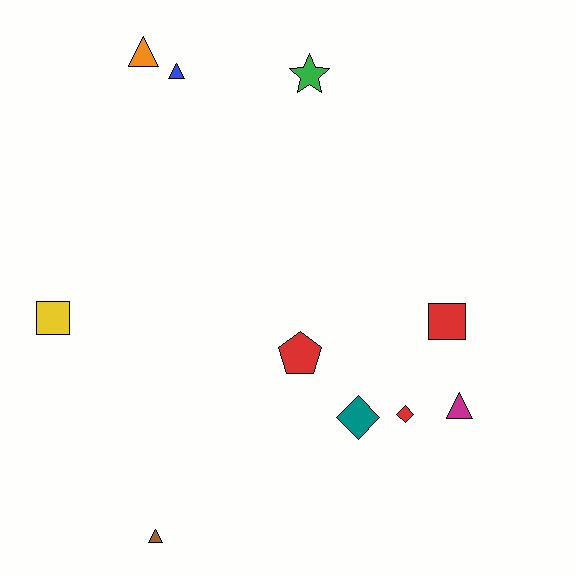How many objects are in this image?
There are 10 objects.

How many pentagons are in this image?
There is 1 pentagon.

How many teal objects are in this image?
There is 1 teal object.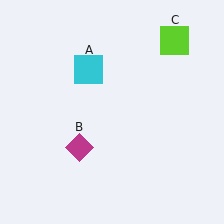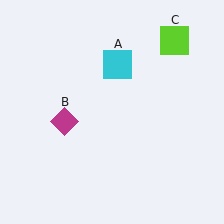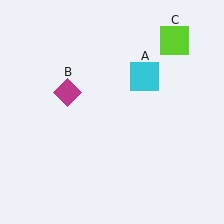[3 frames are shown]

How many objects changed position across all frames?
2 objects changed position: cyan square (object A), magenta diamond (object B).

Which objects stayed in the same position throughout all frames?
Lime square (object C) remained stationary.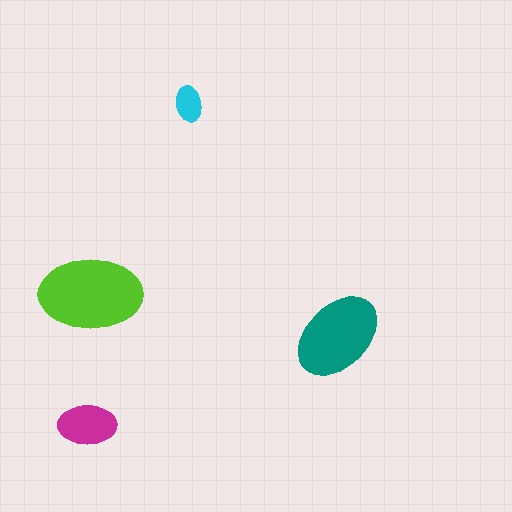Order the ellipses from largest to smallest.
the lime one, the teal one, the magenta one, the cyan one.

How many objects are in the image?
There are 4 objects in the image.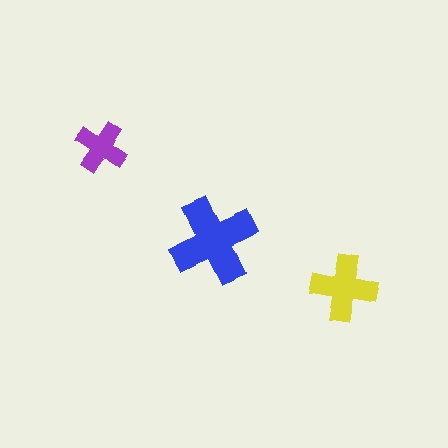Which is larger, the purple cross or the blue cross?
The blue one.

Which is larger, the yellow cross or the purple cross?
The yellow one.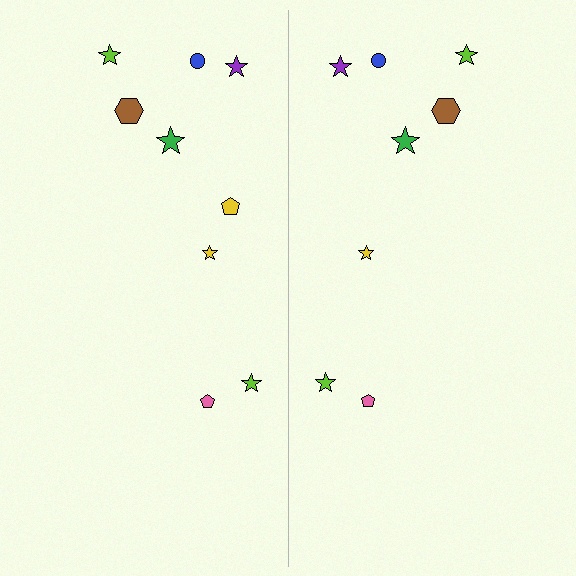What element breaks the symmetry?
A yellow pentagon is missing from the right side.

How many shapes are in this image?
There are 17 shapes in this image.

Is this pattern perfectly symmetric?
No, the pattern is not perfectly symmetric. A yellow pentagon is missing from the right side.